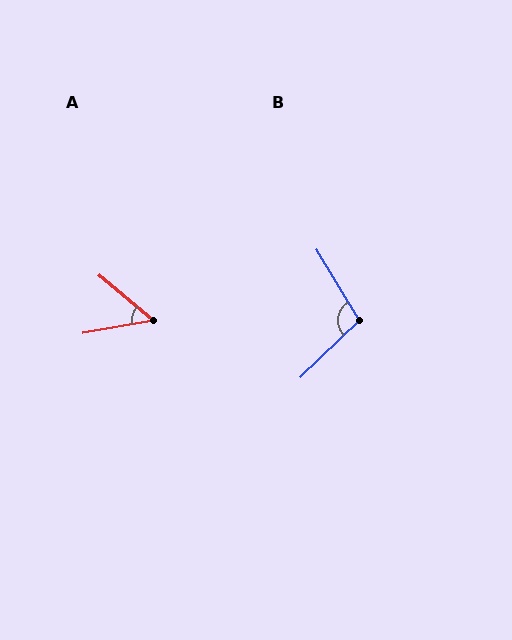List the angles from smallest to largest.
A (50°), B (103°).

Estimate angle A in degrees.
Approximately 50 degrees.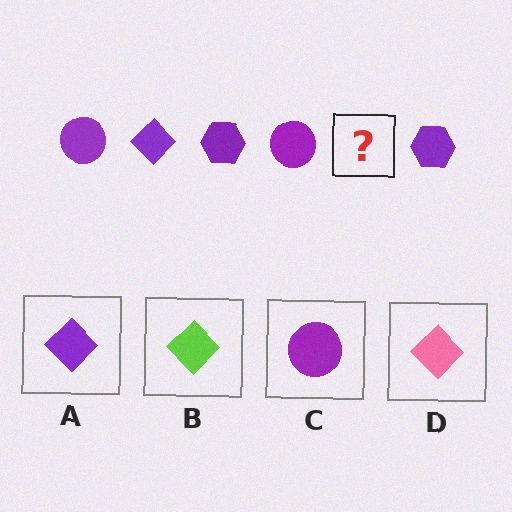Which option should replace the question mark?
Option A.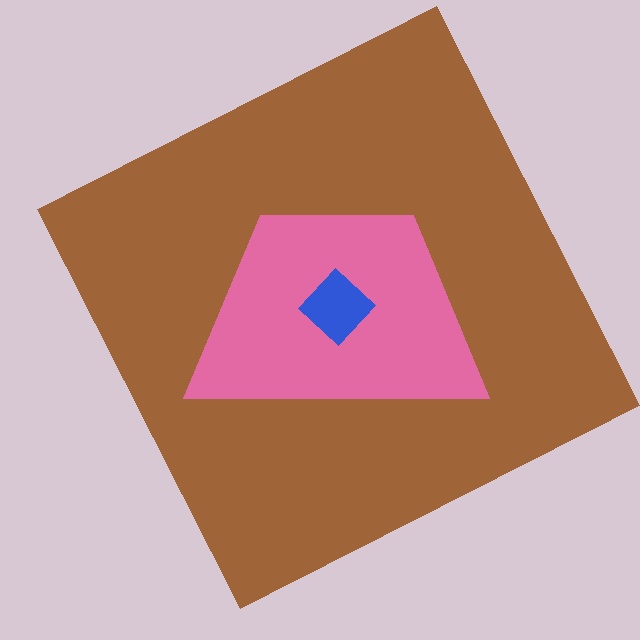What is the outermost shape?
The brown square.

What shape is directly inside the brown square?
The pink trapezoid.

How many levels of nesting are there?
3.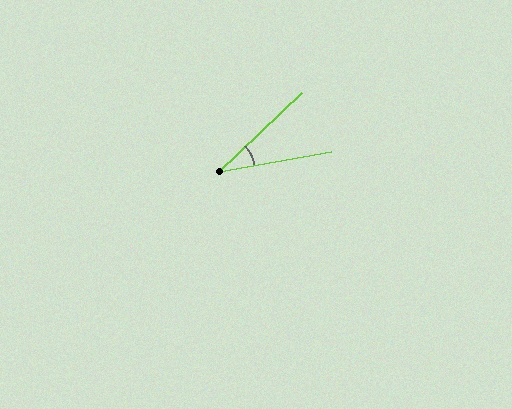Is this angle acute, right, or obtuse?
It is acute.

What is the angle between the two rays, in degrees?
Approximately 33 degrees.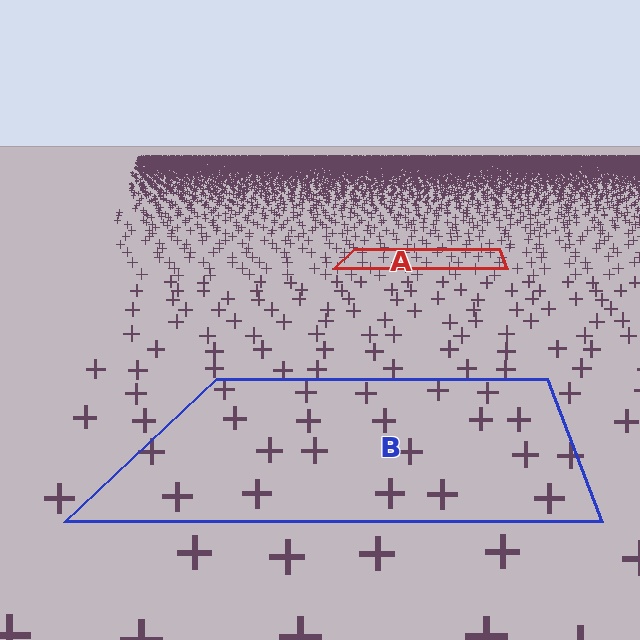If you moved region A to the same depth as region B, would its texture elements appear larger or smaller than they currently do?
They would appear larger. At a closer depth, the same texture elements are projected at a bigger on-screen size.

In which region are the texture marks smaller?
The texture marks are smaller in region A, because it is farther away.